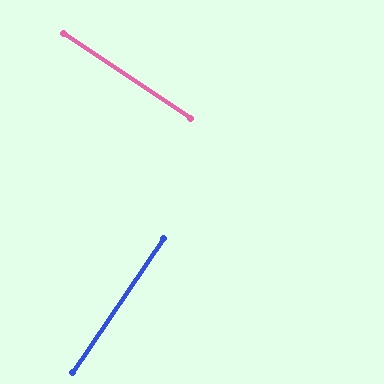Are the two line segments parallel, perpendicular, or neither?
Perpendicular — they meet at approximately 89°.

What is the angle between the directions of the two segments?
Approximately 89 degrees.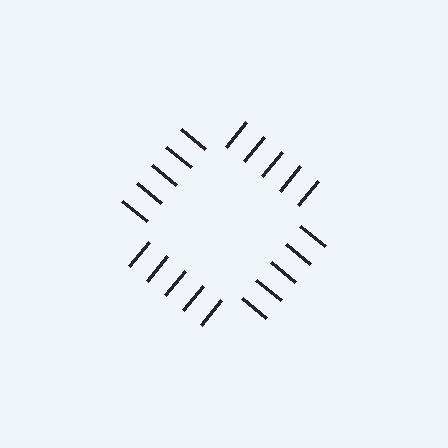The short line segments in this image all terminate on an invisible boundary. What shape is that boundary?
An illusory square — the line segments terminate on its edges but no continuous stroke is drawn.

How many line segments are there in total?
20 — 5 along each of the 4 edges.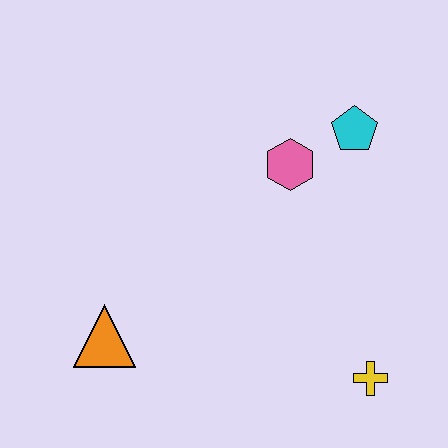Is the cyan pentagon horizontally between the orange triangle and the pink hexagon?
No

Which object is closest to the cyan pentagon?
The pink hexagon is closest to the cyan pentagon.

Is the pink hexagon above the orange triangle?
Yes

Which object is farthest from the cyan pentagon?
The orange triangle is farthest from the cyan pentagon.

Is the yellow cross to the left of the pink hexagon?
No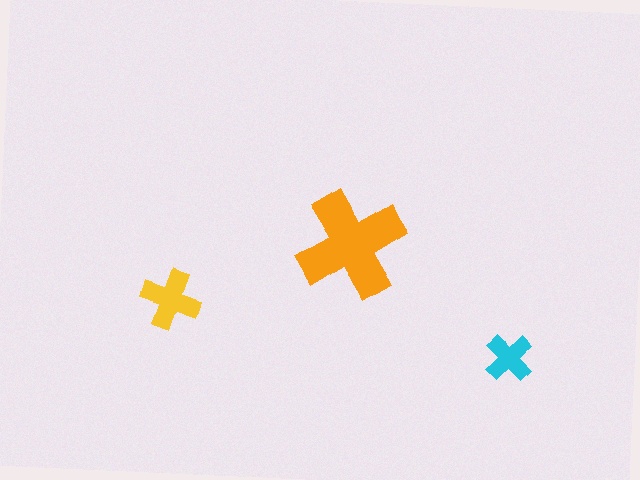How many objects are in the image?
There are 3 objects in the image.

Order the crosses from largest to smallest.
the orange one, the yellow one, the cyan one.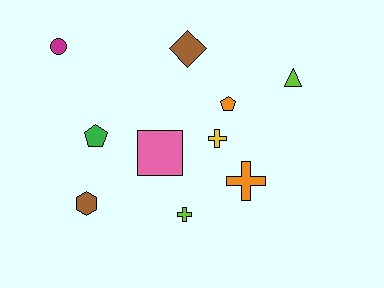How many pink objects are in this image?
There is 1 pink object.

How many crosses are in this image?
There are 3 crosses.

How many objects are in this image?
There are 10 objects.